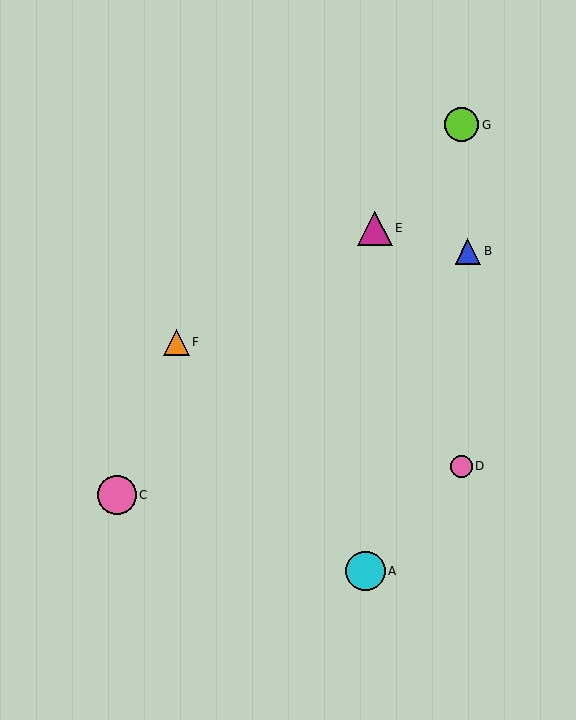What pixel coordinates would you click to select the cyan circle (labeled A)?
Click at (365, 571) to select the cyan circle A.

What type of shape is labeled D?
Shape D is a pink circle.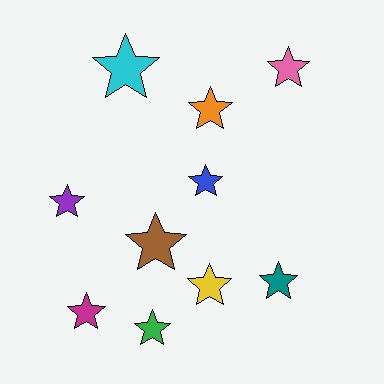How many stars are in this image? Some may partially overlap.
There are 10 stars.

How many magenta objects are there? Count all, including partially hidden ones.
There is 1 magenta object.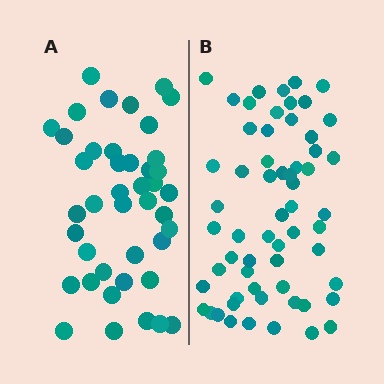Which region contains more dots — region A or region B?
Region B (the right region) has more dots.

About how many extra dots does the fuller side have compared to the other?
Region B has approximately 20 more dots than region A.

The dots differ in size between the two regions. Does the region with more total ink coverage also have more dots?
No. Region A has more total ink coverage because its dots are larger, but region B actually contains more individual dots. Total area can be misleading — the number of items is what matters here.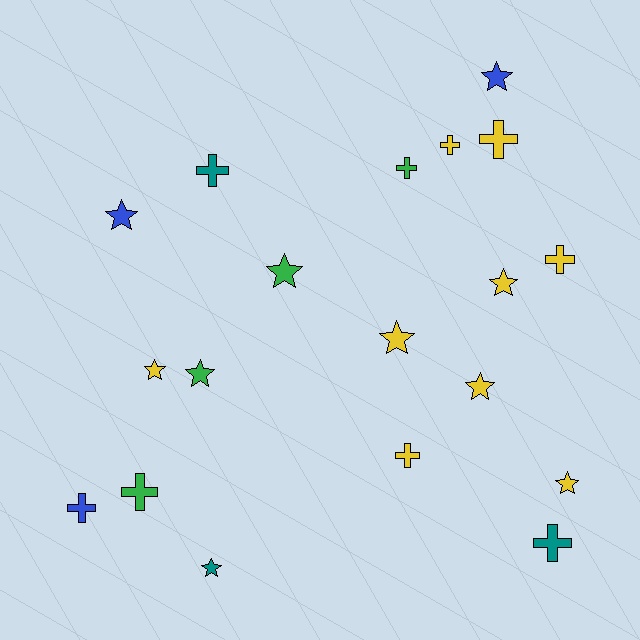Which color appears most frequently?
Yellow, with 9 objects.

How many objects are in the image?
There are 19 objects.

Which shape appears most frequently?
Star, with 10 objects.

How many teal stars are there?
There is 1 teal star.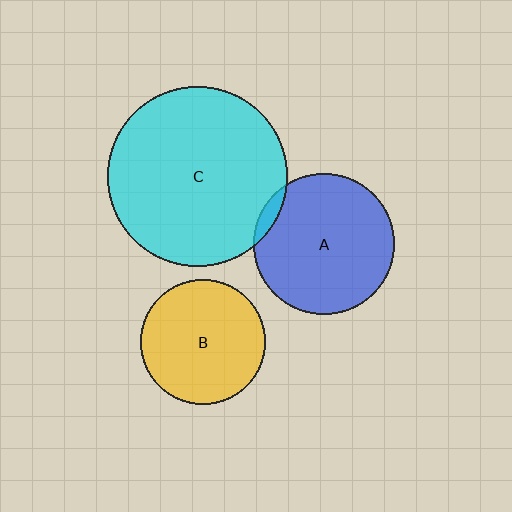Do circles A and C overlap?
Yes.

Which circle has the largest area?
Circle C (cyan).